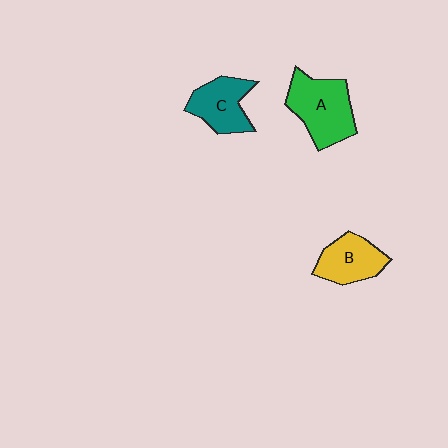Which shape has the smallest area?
Shape B (yellow).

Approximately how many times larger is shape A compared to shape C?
Approximately 1.3 times.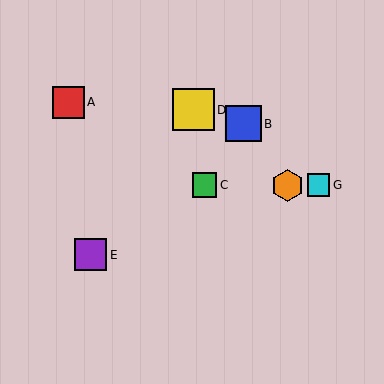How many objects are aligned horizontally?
3 objects (C, F, G) are aligned horizontally.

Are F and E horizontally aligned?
No, F is at y≈185 and E is at y≈255.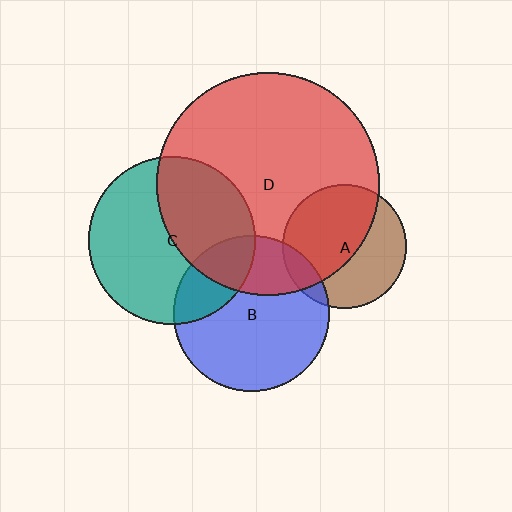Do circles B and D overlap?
Yes.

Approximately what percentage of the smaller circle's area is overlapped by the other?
Approximately 30%.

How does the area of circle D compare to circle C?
Approximately 1.8 times.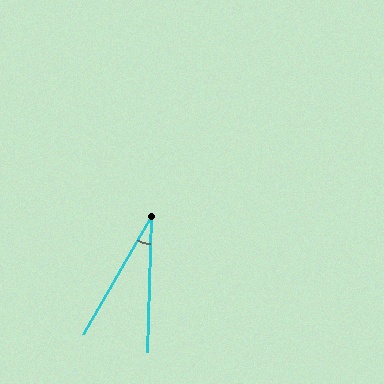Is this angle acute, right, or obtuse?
It is acute.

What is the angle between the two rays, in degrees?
Approximately 29 degrees.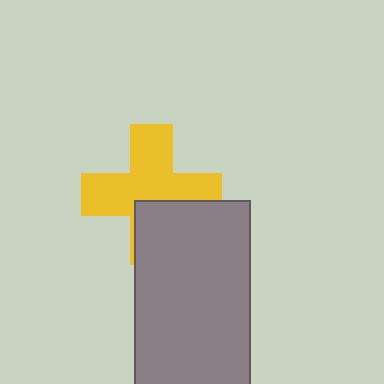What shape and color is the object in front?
The object in front is a gray rectangle.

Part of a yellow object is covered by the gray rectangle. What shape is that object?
It is a cross.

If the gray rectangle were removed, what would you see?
You would see the complete yellow cross.